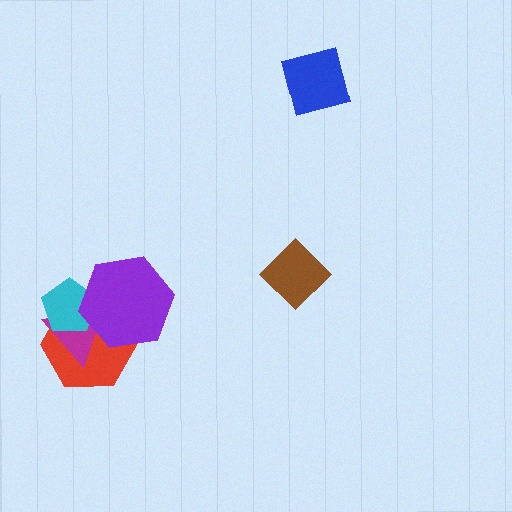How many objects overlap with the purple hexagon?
3 objects overlap with the purple hexagon.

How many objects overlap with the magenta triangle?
3 objects overlap with the magenta triangle.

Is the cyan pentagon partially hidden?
Yes, it is partially covered by another shape.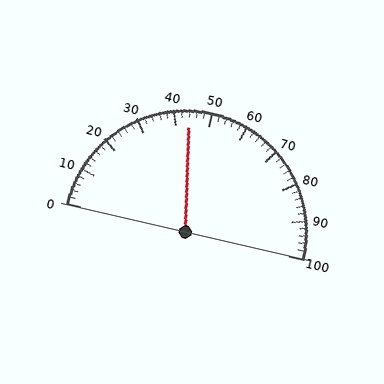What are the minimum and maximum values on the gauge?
The gauge ranges from 0 to 100.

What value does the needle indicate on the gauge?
The needle indicates approximately 44.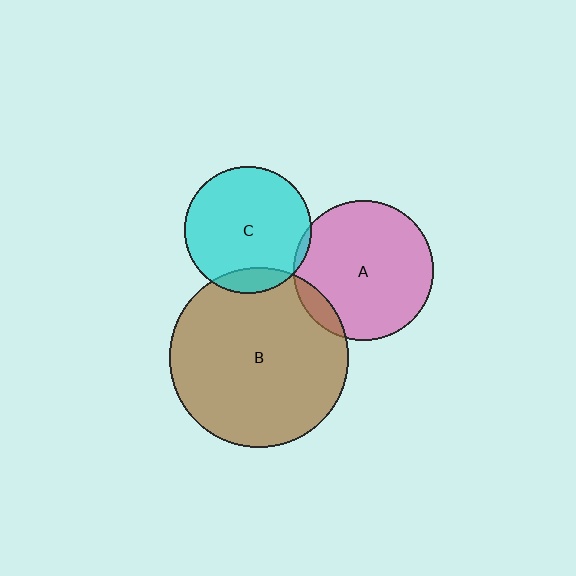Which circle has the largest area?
Circle B (brown).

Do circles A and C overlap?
Yes.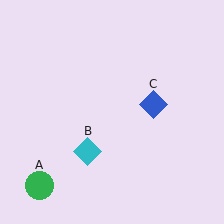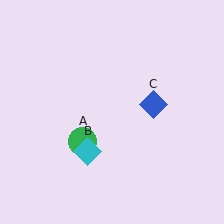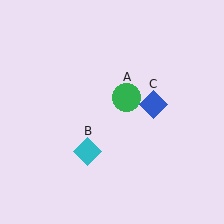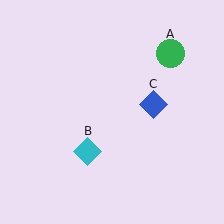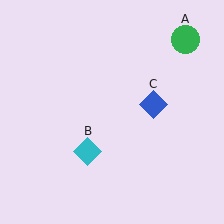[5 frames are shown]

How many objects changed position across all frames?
1 object changed position: green circle (object A).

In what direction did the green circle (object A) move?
The green circle (object A) moved up and to the right.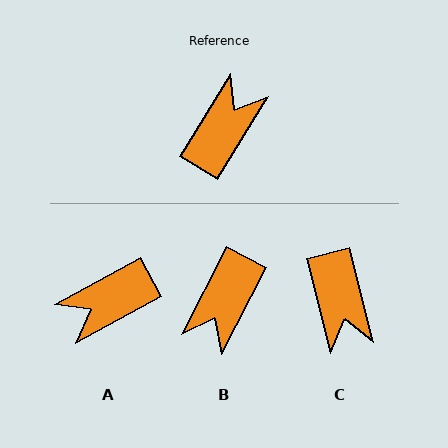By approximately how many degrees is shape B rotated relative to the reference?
Approximately 176 degrees clockwise.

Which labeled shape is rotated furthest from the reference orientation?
B, about 176 degrees away.